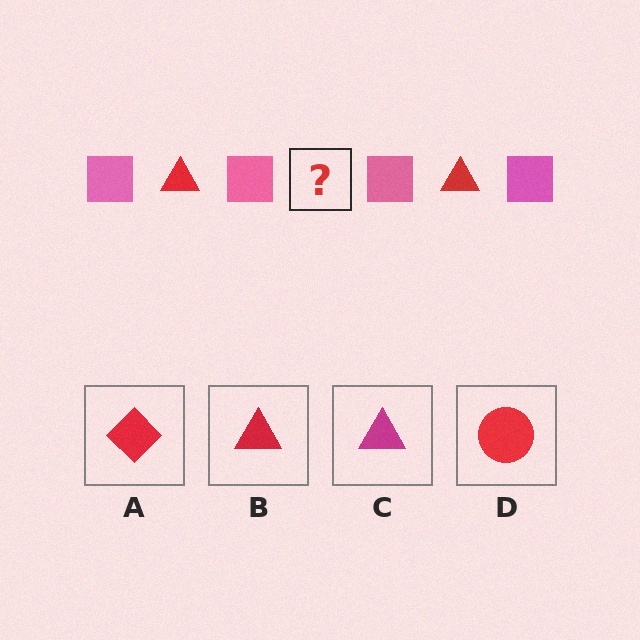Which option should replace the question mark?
Option B.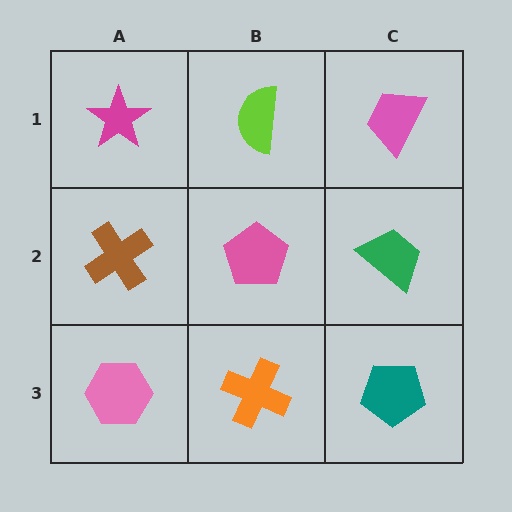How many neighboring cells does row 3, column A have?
2.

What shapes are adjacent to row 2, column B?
A lime semicircle (row 1, column B), an orange cross (row 3, column B), a brown cross (row 2, column A), a green trapezoid (row 2, column C).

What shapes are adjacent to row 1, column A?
A brown cross (row 2, column A), a lime semicircle (row 1, column B).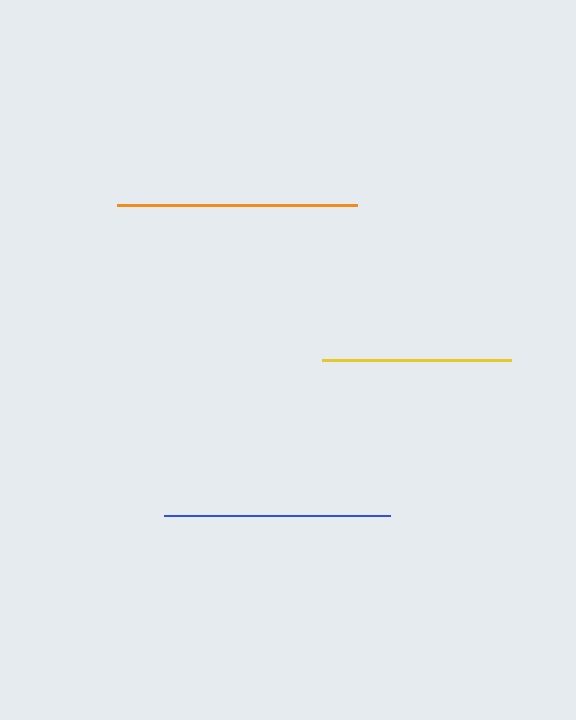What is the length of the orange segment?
The orange segment is approximately 240 pixels long.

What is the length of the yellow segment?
The yellow segment is approximately 189 pixels long.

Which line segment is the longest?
The orange line is the longest at approximately 240 pixels.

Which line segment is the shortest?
The yellow line is the shortest at approximately 189 pixels.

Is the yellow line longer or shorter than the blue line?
The blue line is longer than the yellow line.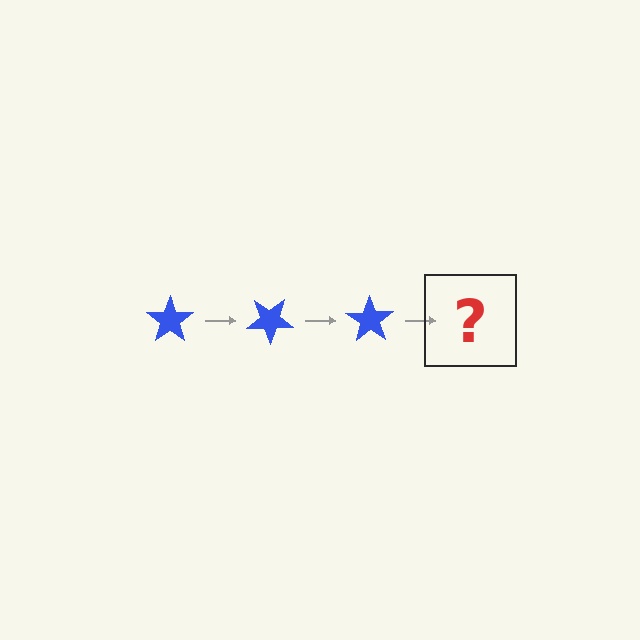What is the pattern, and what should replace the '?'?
The pattern is that the star rotates 35 degrees each step. The '?' should be a blue star rotated 105 degrees.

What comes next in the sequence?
The next element should be a blue star rotated 105 degrees.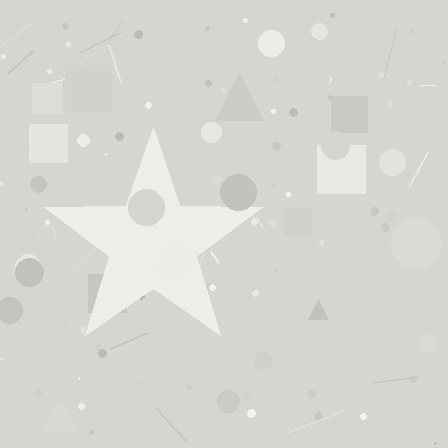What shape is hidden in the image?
A star is hidden in the image.